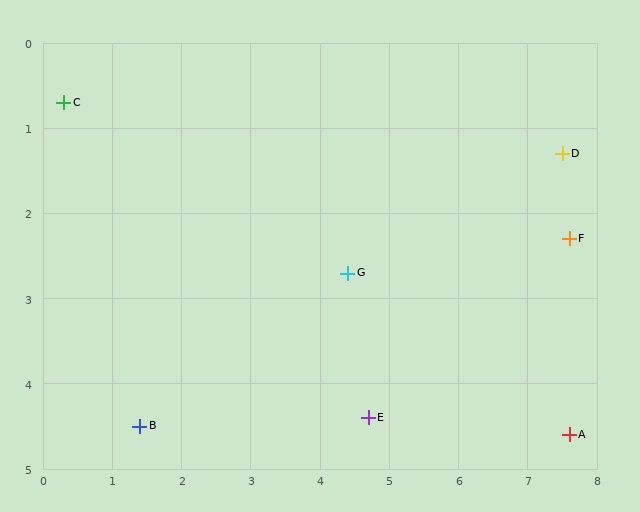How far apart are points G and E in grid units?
Points G and E are about 1.7 grid units apart.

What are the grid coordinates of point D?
Point D is at approximately (7.5, 1.3).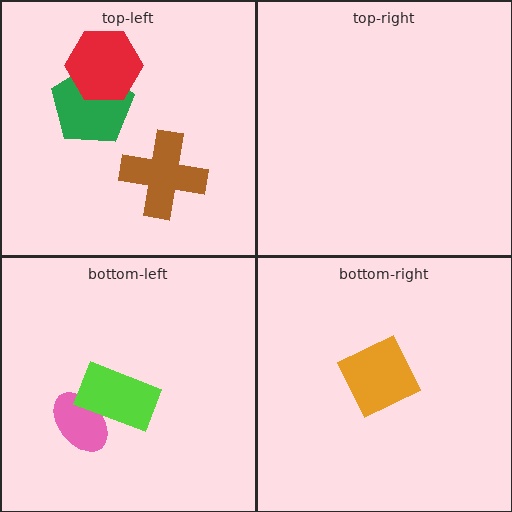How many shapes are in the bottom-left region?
2.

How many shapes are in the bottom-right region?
1.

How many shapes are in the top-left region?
3.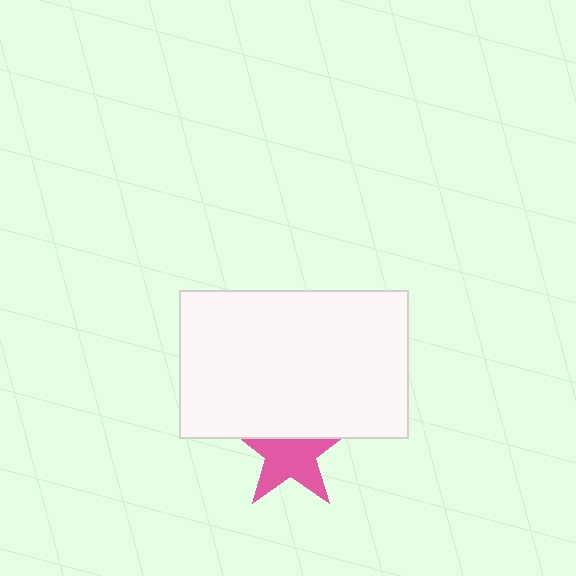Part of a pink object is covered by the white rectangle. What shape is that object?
It is a star.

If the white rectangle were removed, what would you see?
You would see the complete pink star.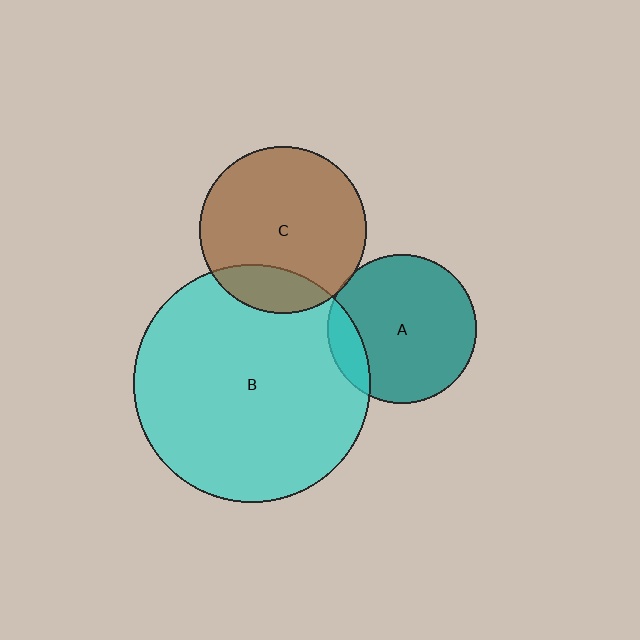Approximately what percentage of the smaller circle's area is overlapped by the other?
Approximately 15%.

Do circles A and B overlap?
Yes.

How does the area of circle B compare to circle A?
Approximately 2.5 times.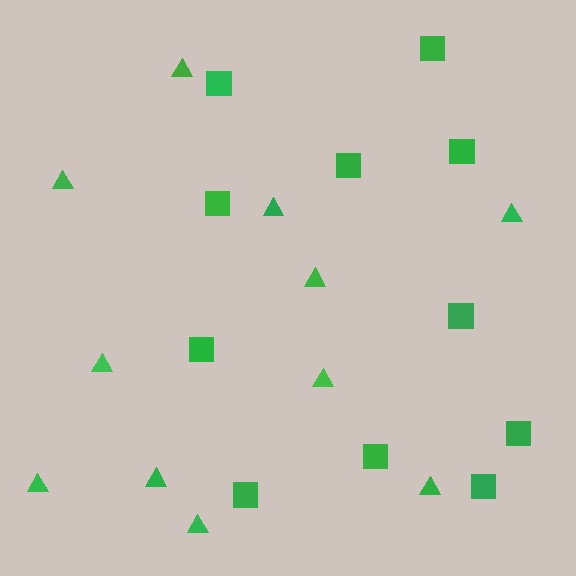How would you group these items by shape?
There are 2 groups: one group of squares (11) and one group of triangles (11).